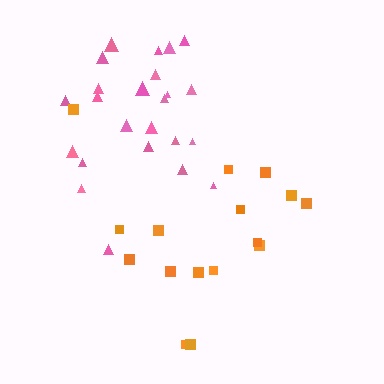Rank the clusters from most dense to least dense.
pink, orange.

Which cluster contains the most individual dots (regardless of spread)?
Pink (24).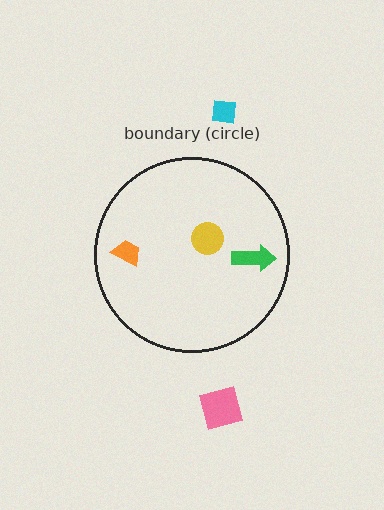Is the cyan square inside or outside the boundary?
Outside.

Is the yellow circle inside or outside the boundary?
Inside.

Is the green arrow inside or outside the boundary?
Inside.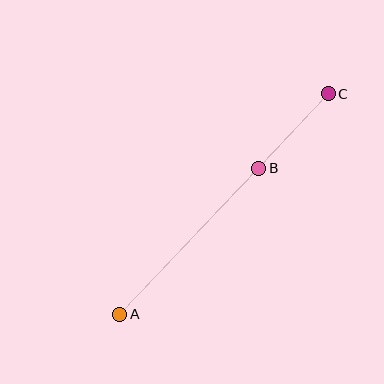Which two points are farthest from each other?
Points A and C are farthest from each other.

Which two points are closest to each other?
Points B and C are closest to each other.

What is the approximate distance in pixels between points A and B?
The distance between A and B is approximately 202 pixels.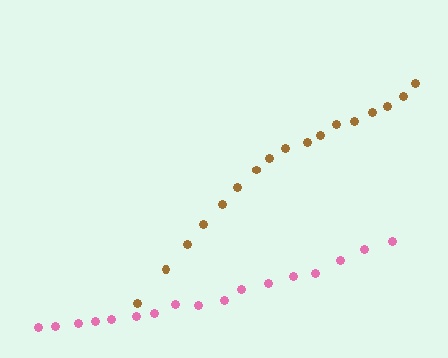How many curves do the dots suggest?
There are 2 distinct paths.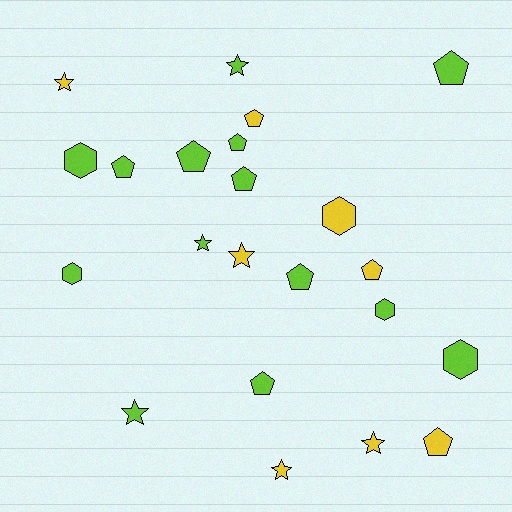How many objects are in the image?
There are 22 objects.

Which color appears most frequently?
Lime, with 14 objects.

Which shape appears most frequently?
Pentagon, with 10 objects.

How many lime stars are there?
There are 3 lime stars.